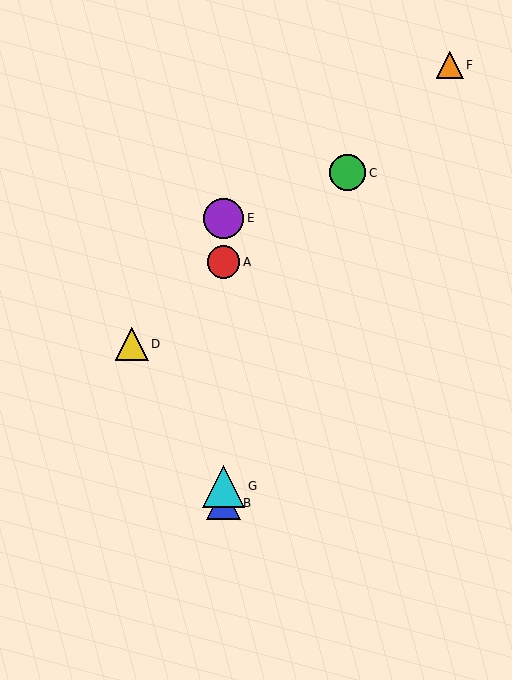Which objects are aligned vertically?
Objects A, B, E, G are aligned vertically.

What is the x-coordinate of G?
Object G is at x≈224.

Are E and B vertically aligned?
Yes, both are at x≈224.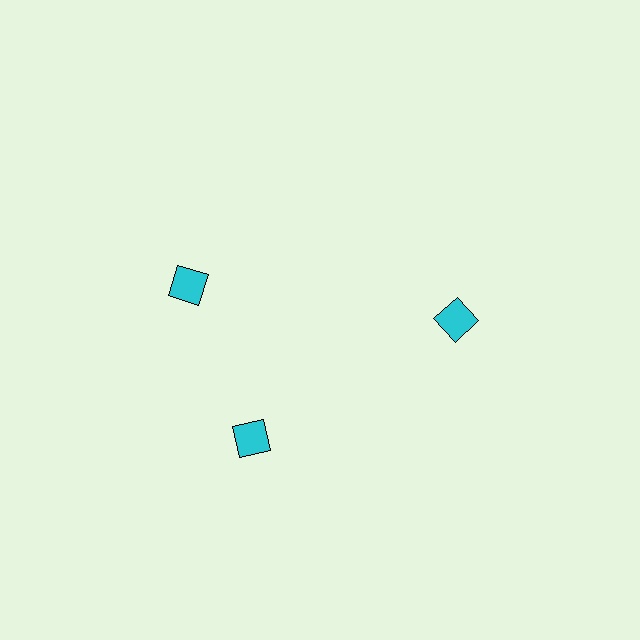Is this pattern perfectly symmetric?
No. The 3 cyan squares are arranged in a ring, but one element near the 11 o'clock position is rotated out of alignment along the ring, breaking the 3-fold rotational symmetry.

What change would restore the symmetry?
The symmetry would be restored by rotating it back into even spacing with its neighbors so that all 3 squares sit at equal angles and equal distance from the center.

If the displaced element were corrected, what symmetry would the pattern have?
It would have 3-fold rotational symmetry — the pattern would map onto itself every 120 degrees.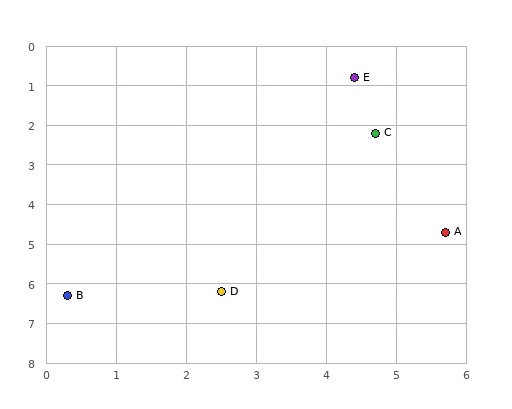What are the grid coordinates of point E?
Point E is at approximately (4.4, 0.8).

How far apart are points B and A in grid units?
Points B and A are about 5.6 grid units apart.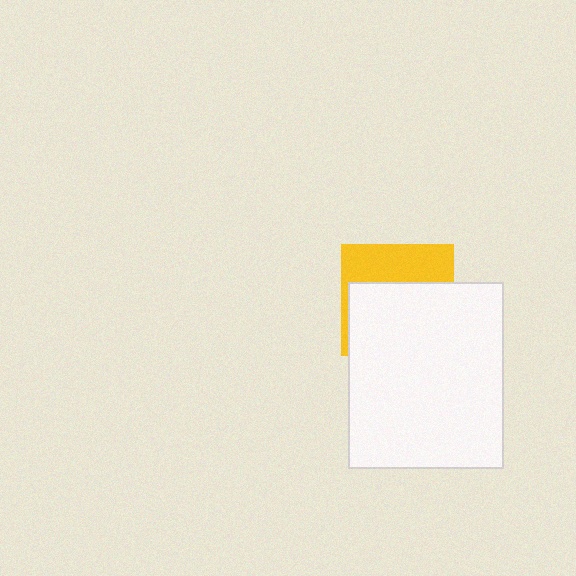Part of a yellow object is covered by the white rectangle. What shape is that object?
It is a square.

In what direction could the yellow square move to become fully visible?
The yellow square could move up. That would shift it out from behind the white rectangle entirely.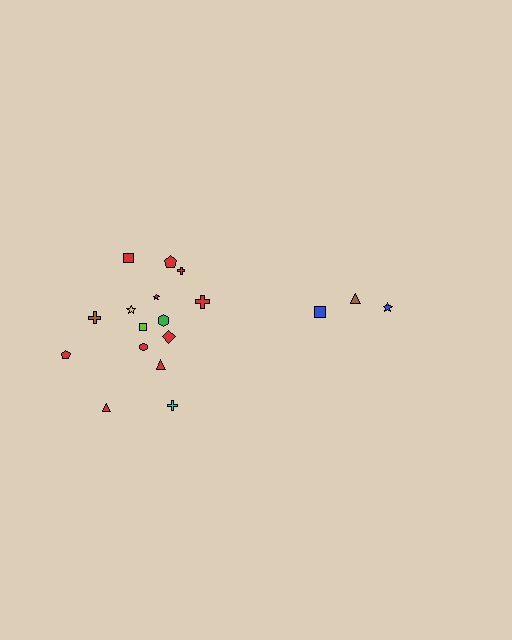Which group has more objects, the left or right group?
The left group.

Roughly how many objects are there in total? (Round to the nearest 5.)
Roughly 20 objects in total.